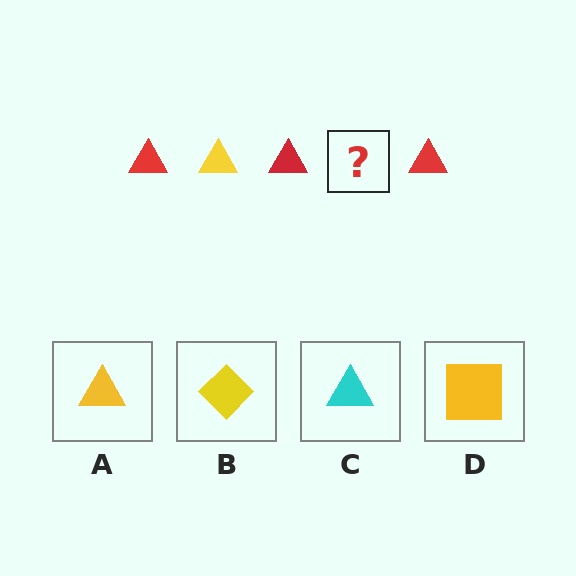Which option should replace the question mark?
Option A.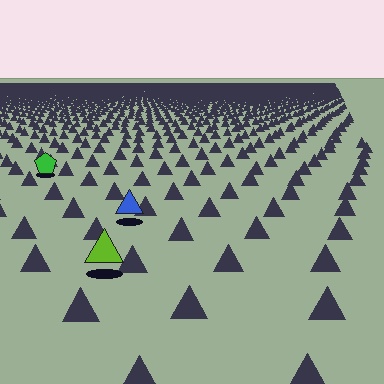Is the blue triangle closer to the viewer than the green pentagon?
Yes. The blue triangle is closer — you can tell from the texture gradient: the ground texture is coarser near it.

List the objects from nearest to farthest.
From nearest to farthest: the lime triangle, the blue triangle, the green pentagon.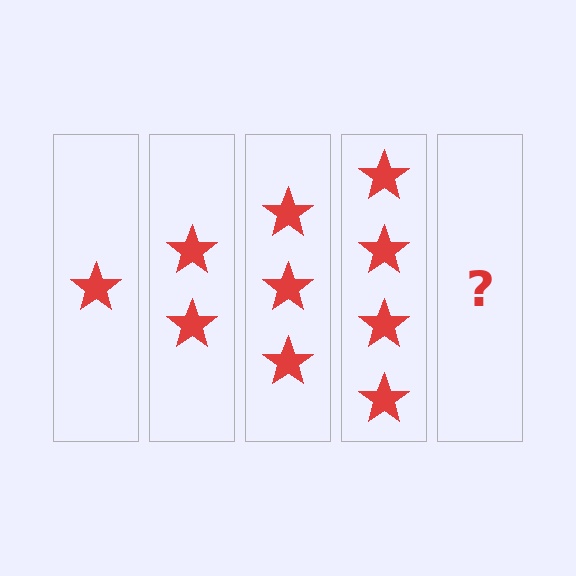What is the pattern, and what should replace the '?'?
The pattern is that each step adds one more star. The '?' should be 5 stars.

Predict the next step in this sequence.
The next step is 5 stars.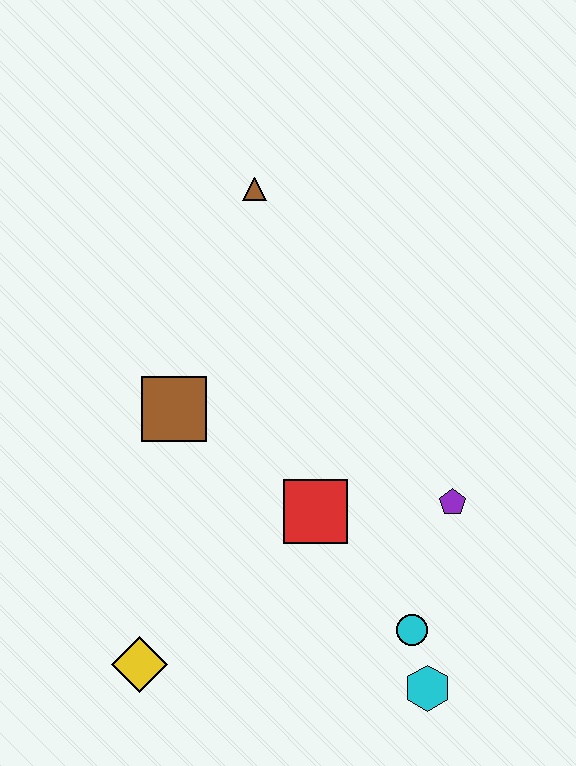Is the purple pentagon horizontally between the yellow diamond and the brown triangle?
No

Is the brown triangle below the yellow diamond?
No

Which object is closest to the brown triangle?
The brown square is closest to the brown triangle.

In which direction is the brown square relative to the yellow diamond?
The brown square is above the yellow diamond.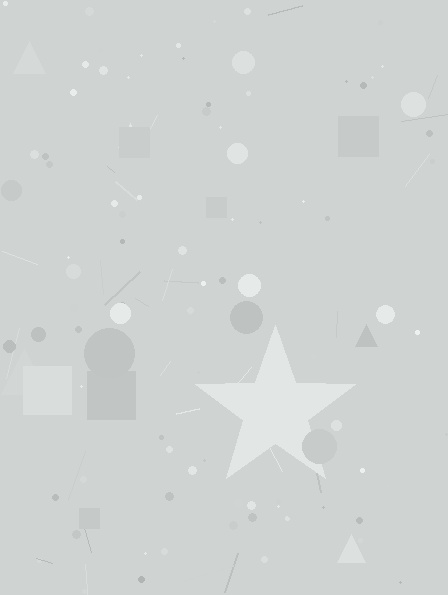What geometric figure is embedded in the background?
A star is embedded in the background.